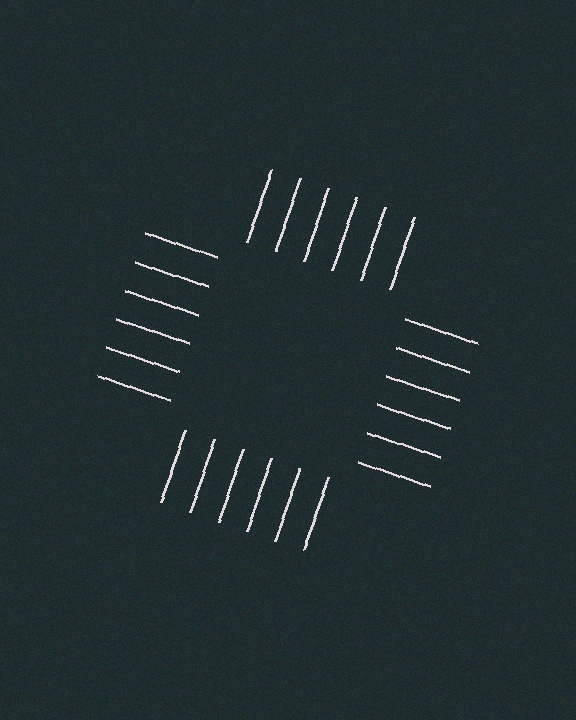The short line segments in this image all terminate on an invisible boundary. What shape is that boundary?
An illusory square — the line segments terminate on its edges but no continuous stroke is drawn.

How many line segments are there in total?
24 — 6 along each of the 4 edges.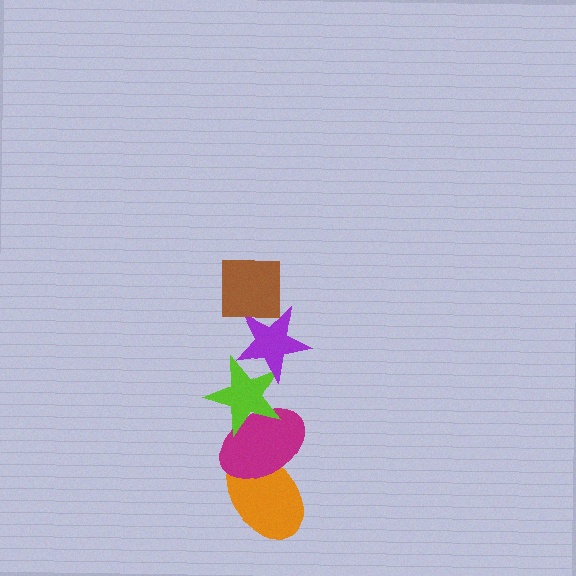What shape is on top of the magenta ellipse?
The lime star is on top of the magenta ellipse.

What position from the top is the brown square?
The brown square is 1st from the top.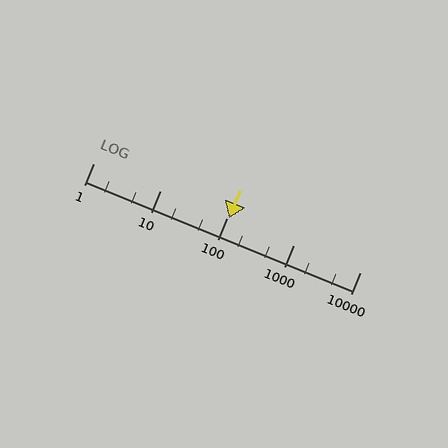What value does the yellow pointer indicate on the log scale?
The pointer indicates approximately 110.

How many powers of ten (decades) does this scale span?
The scale spans 4 decades, from 1 to 10000.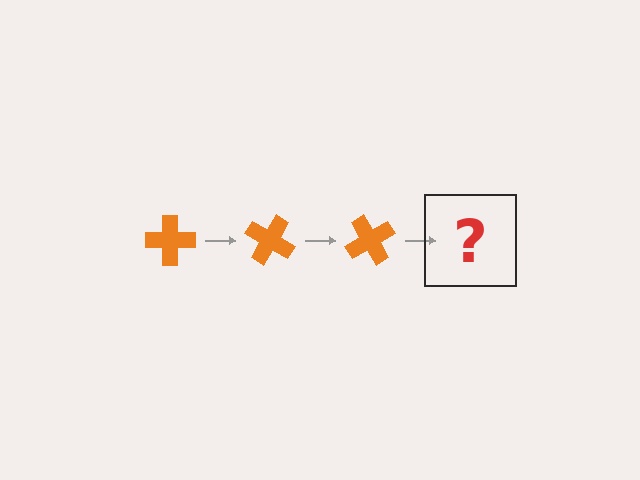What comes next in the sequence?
The next element should be an orange cross rotated 90 degrees.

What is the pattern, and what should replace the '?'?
The pattern is that the cross rotates 30 degrees each step. The '?' should be an orange cross rotated 90 degrees.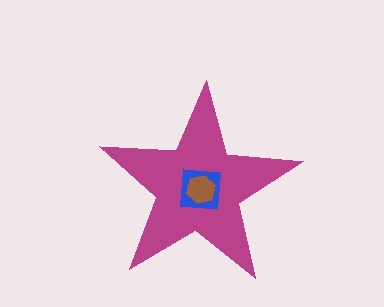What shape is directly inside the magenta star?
The blue square.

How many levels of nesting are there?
3.